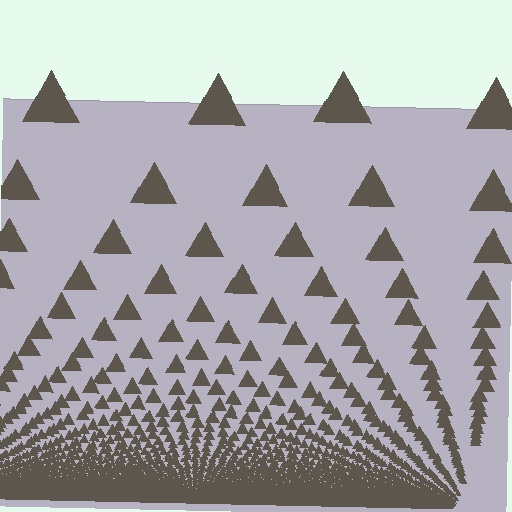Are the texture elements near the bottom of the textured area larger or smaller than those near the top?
Smaller. The gradient is inverted — elements near the bottom are smaller and denser.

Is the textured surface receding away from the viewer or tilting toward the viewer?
The surface appears to tilt toward the viewer. Texture elements get larger and sparser toward the top.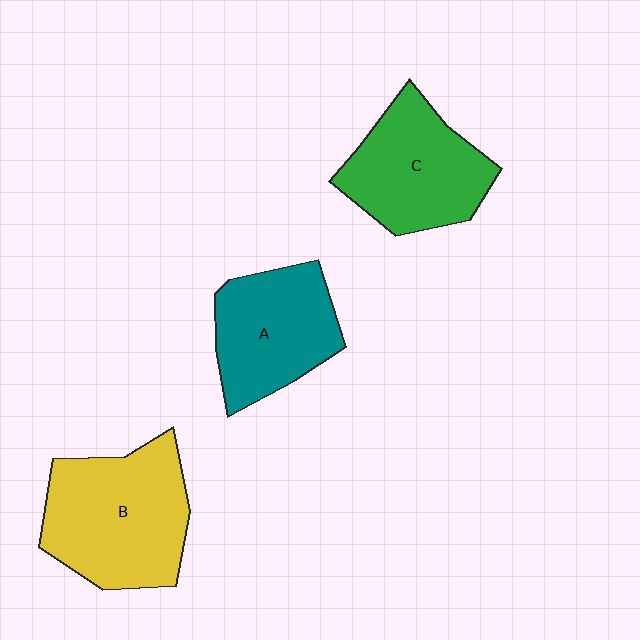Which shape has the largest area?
Shape B (yellow).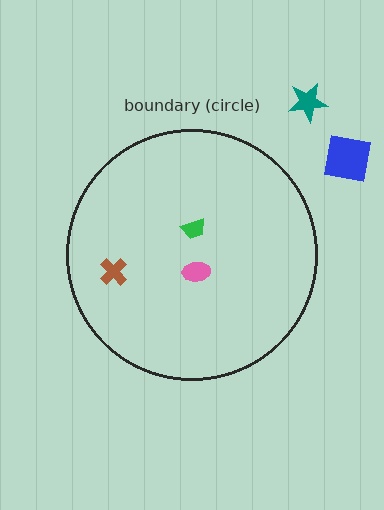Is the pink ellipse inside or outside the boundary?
Inside.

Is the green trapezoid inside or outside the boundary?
Inside.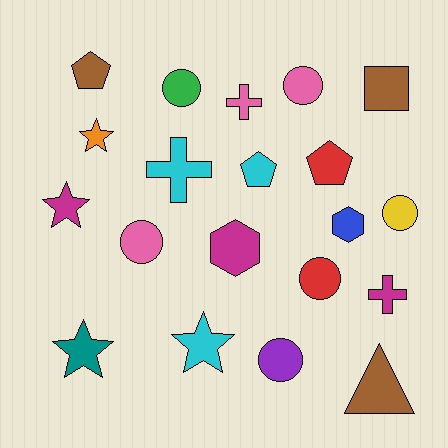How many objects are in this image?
There are 20 objects.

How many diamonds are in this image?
There are no diamonds.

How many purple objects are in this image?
There is 1 purple object.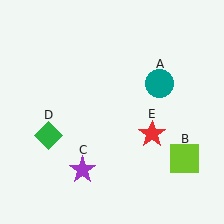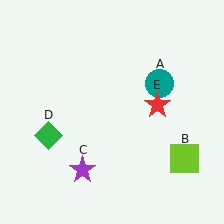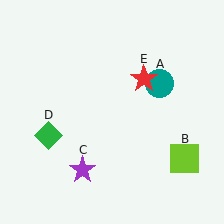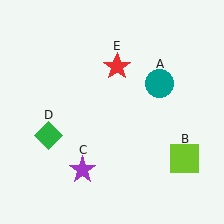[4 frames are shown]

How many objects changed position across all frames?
1 object changed position: red star (object E).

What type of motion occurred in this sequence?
The red star (object E) rotated counterclockwise around the center of the scene.